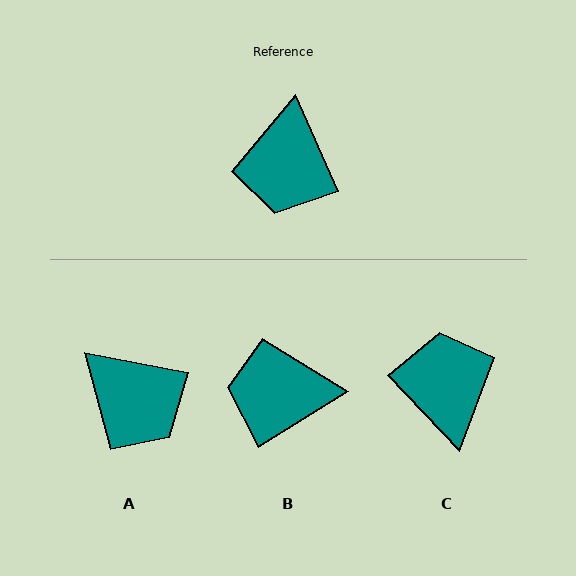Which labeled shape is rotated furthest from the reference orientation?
C, about 160 degrees away.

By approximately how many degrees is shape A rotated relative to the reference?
Approximately 55 degrees counter-clockwise.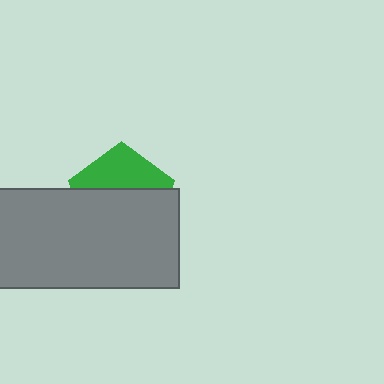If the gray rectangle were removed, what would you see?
You would see the complete green pentagon.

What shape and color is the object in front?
The object in front is a gray rectangle.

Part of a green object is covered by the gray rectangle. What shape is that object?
It is a pentagon.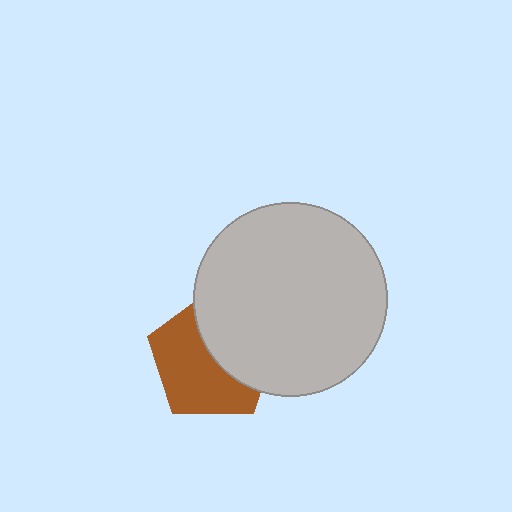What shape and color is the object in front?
The object in front is a light gray circle.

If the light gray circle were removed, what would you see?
You would see the complete brown pentagon.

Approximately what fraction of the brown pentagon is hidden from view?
Roughly 44% of the brown pentagon is hidden behind the light gray circle.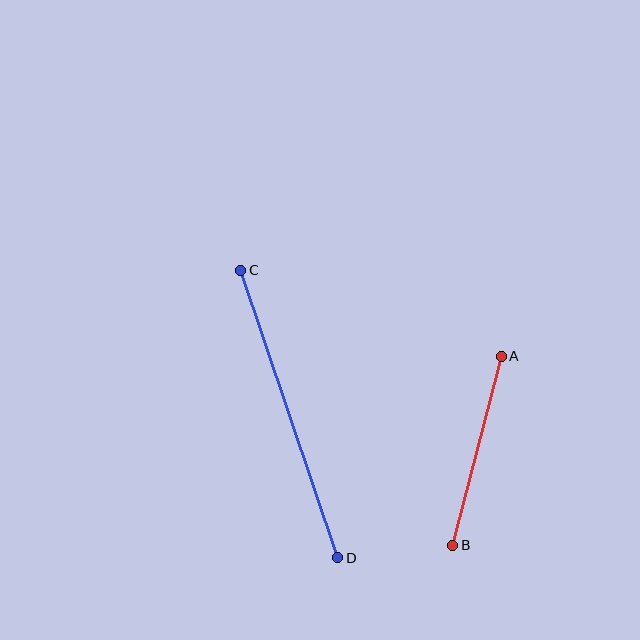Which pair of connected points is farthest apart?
Points C and D are farthest apart.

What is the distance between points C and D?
The distance is approximately 303 pixels.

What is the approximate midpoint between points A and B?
The midpoint is at approximately (477, 451) pixels.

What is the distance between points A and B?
The distance is approximately 195 pixels.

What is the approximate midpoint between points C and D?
The midpoint is at approximately (289, 414) pixels.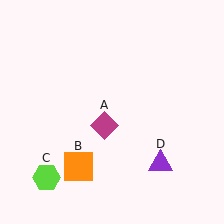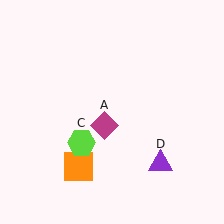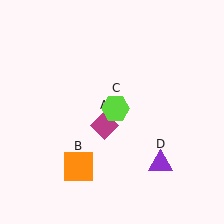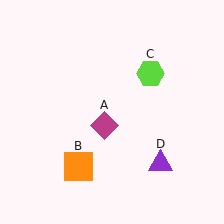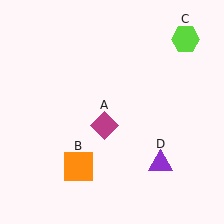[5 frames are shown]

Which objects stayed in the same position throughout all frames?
Magenta diamond (object A) and orange square (object B) and purple triangle (object D) remained stationary.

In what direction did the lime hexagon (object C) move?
The lime hexagon (object C) moved up and to the right.